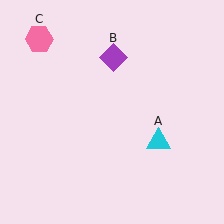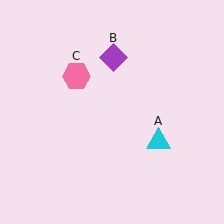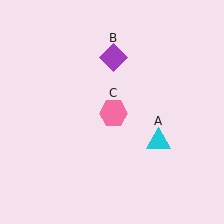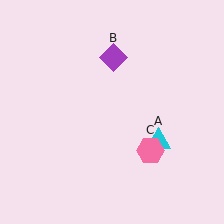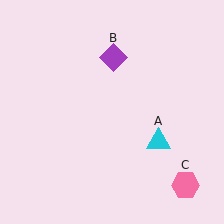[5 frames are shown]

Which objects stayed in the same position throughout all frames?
Cyan triangle (object A) and purple diamond (object B) remained stationary.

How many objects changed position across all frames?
1 object changed position: pink hexagon (object C).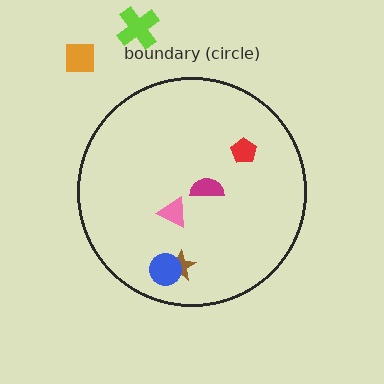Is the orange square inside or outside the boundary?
Outside.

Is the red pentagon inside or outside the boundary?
Inside.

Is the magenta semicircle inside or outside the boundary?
Inside.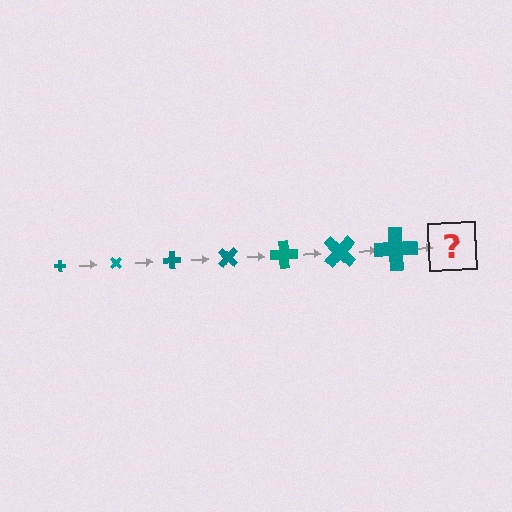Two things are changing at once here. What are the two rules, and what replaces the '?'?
The two rules are that the cross grows larger each step and it rotates 45 degrees each step. The '?' should be a cross, larger than the previous one and rotated 315 degrees from the start.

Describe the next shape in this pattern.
It should be a cross, larger than the previous one and rotated 315 degrees from the start.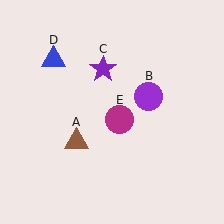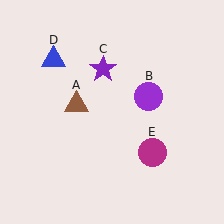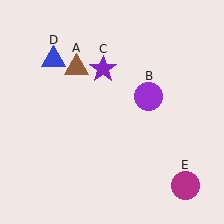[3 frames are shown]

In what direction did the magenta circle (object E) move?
The magenta circle (object E) moved down and to the right.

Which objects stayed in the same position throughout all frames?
Purple circle (object B) and purple star (object C) and blue triangle (object D) remained stationary.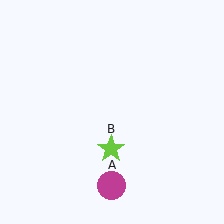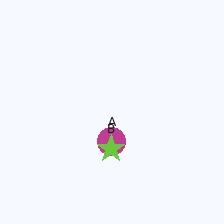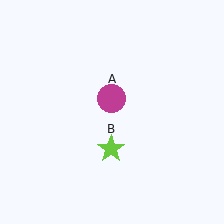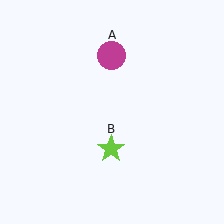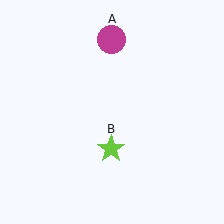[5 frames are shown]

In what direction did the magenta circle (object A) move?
The magenta circle (object A) moved up.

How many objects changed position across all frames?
1 object changed position: magenta circle (object A).